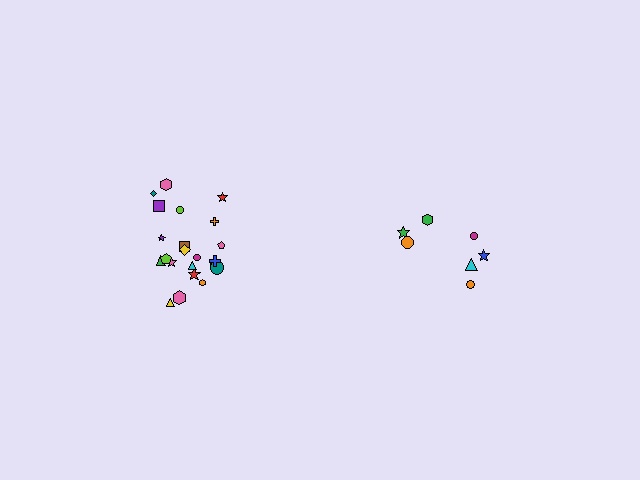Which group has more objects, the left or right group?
The left group.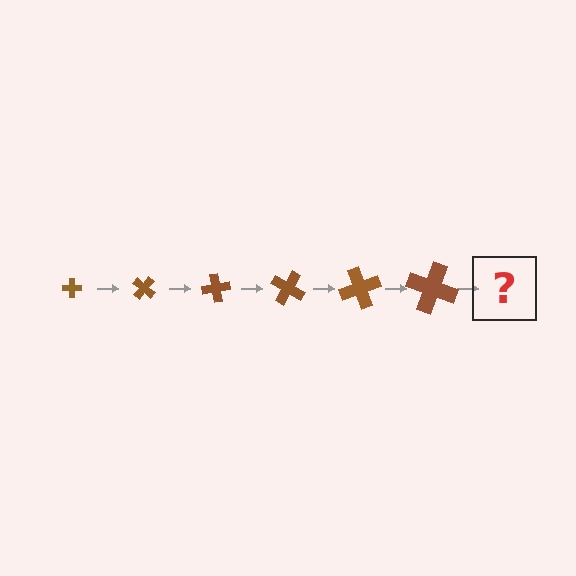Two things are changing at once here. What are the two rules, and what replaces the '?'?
The two rules are that the cross grows larger each step and it rotates 40 degrees each step. The '?' should be a cross, larger than the previous one and rotated 240 degrees from the start.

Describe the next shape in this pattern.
It should be a cross, larger than the previous one and rotated 240 degrees from the start.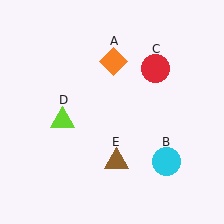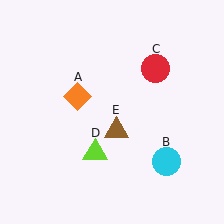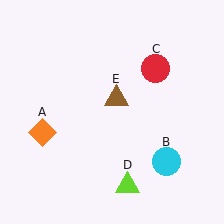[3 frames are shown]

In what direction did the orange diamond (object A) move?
The orange diamond (object A) moved down and to the left.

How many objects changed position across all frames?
3 objects changed position: orange diamond (object A), lime triangle (object D), brown triangle (object E).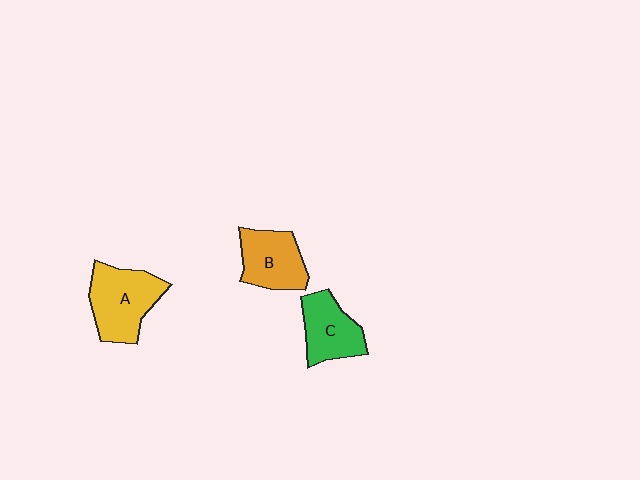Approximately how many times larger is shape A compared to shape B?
Approximately 1.3 times.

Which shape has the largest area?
Shape A (yellow).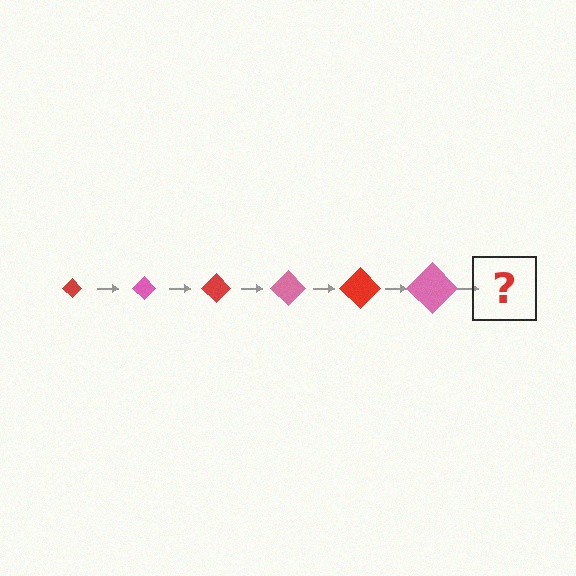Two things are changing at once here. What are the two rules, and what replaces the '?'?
The two rules are that the diamond grows larger each step and the color cycles through red and pink. The '?' should be a red diamond, larger than the previous one.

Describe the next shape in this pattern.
It should be a red diamond, larger than the previous one.